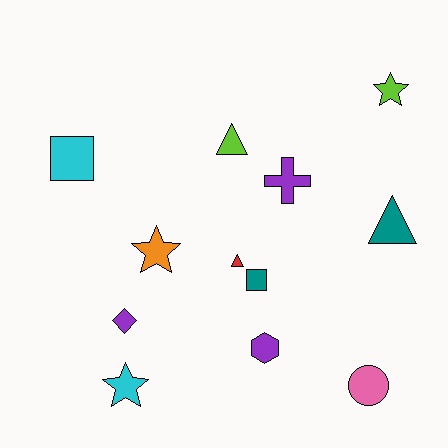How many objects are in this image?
There are 12 objects.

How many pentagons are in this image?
There are no pentagons.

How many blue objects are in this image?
There are no blue objects.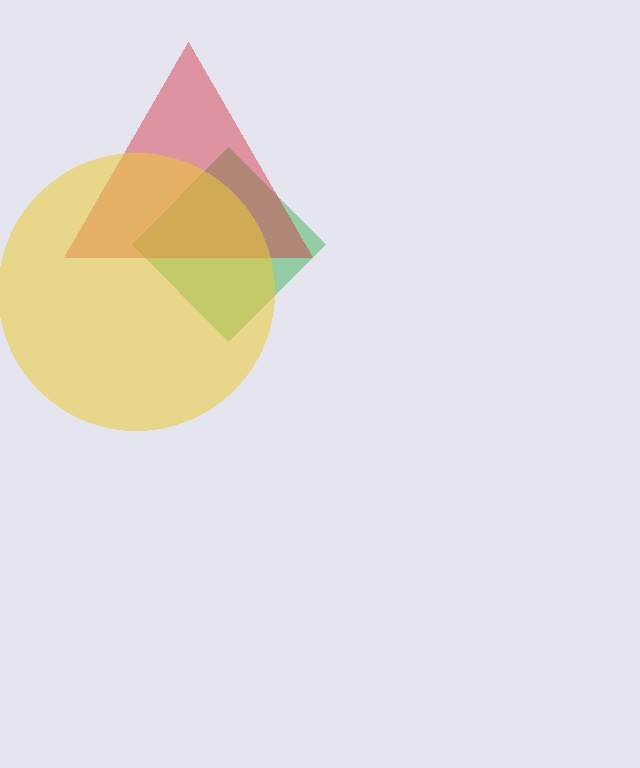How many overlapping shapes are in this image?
There are 3 overlapping shapes in the image.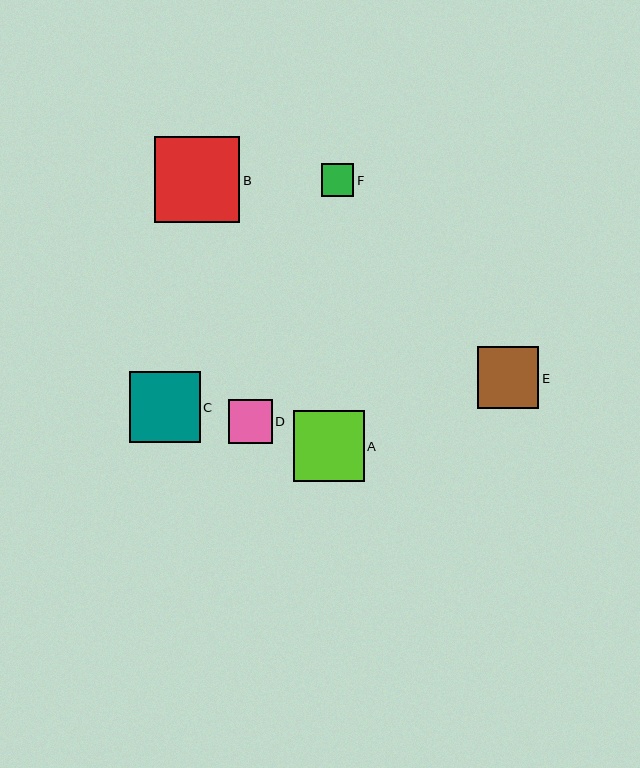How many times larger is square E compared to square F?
Square E is approximately 1.9 times the size of square F.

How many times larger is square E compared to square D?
Square E is approximately 1.4 times the size of square D.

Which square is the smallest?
Square F is the smallest with a size of approximately 33 pixels.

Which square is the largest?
Square B is the largest with a size of approximately 85 pixels.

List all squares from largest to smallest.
From largest to smallest: B, C, A, E, D, F.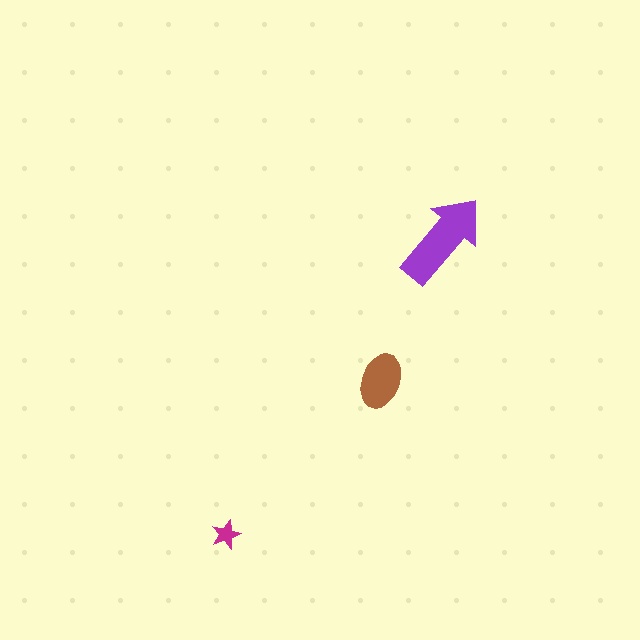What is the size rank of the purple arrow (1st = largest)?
1st.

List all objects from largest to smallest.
The purple arrow, the brown ellipse, the magenta star.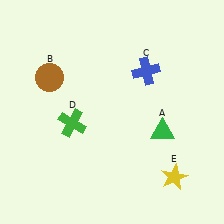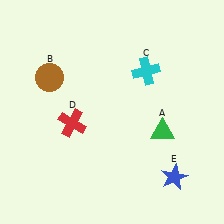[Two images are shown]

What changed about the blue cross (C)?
In Image 1, C is blue. In Image 2, it changed to cyan.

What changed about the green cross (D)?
In Image 1, D is green. In Image 2, it changed to red.